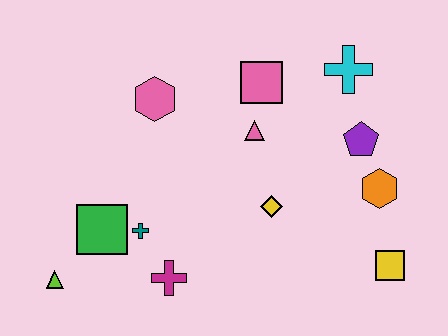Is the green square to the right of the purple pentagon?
No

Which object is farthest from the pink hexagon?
The yellow square is farthest from the pink hexagon.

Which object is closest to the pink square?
The pink triangle is closest to the pink square.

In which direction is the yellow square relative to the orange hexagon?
The yellow square is below the orange hexagon.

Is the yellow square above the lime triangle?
Yes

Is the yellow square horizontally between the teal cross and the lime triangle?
No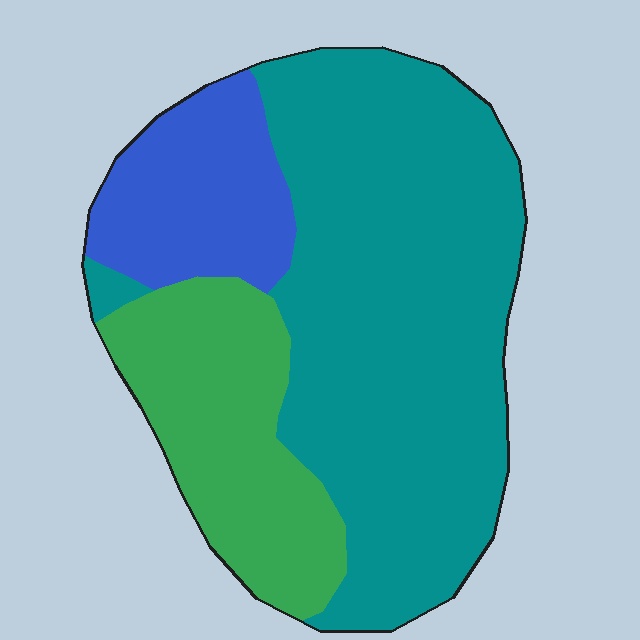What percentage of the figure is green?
Green takes up about one quarter (1/4) of the figure.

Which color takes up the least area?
Blue, at roughly 15%.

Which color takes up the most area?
Teal, at roughly 60%.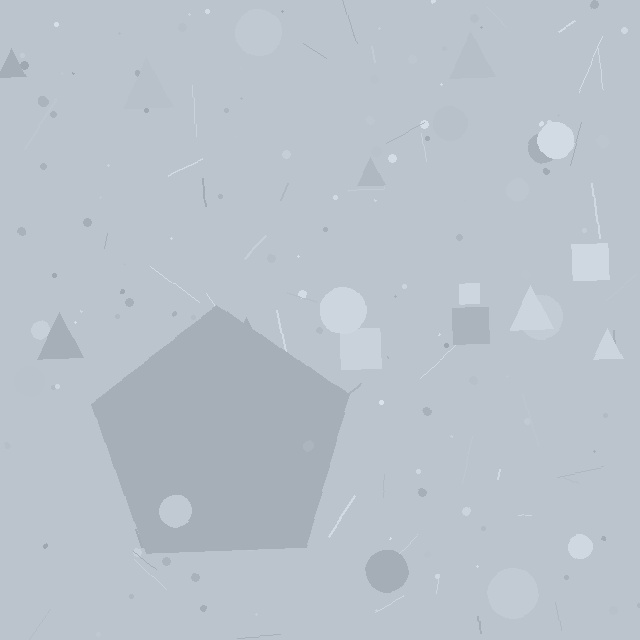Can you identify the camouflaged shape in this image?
The camouflaged shape is a pentagon.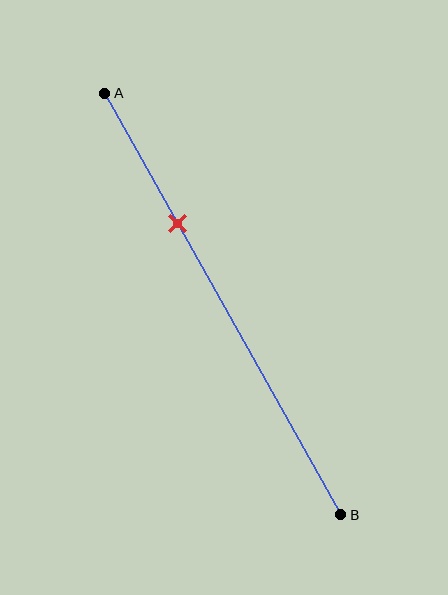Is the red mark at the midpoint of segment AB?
No, the mark is at about 30% from A, not at the 50% midpoint.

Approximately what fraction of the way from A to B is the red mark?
The red mark is approximately 30% of the way from A to B.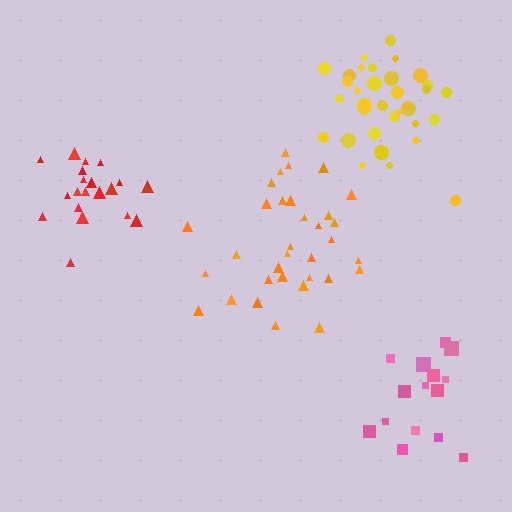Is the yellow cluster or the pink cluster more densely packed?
Yellow.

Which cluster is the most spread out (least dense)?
Pink.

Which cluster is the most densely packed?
Red.